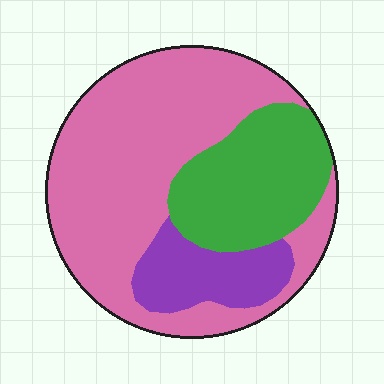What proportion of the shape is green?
Green covers about 25% of the shape.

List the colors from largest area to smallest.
From largest to smallest: pink, green, purple.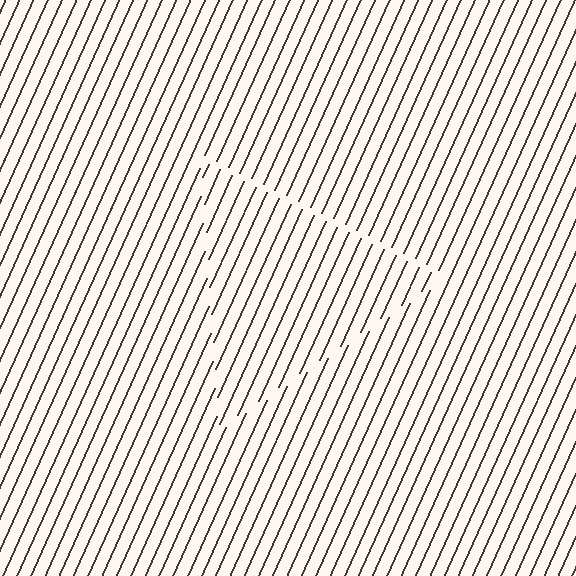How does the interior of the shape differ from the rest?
The interior of the shape contains the same grating, shifted by half a period — the contour is defined by the phase discontinuity where line-ends from the inner and outer gratings abut.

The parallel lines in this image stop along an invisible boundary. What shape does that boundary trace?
An illusory triangle. The interior of the shape contains the same grating, shifted by half a period — the contour is defined by the phase discontinuity where line-ends from the inner and outer gratings abut.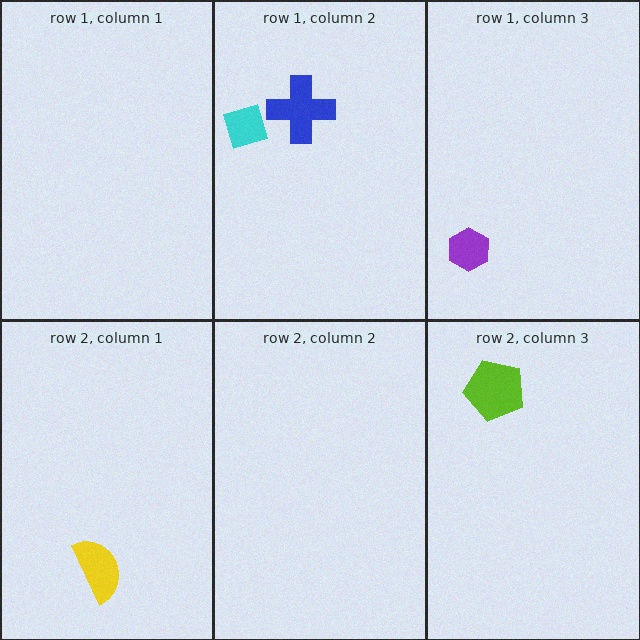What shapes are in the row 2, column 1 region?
The yellow semicircle.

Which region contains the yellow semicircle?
The row 2, column 1 region.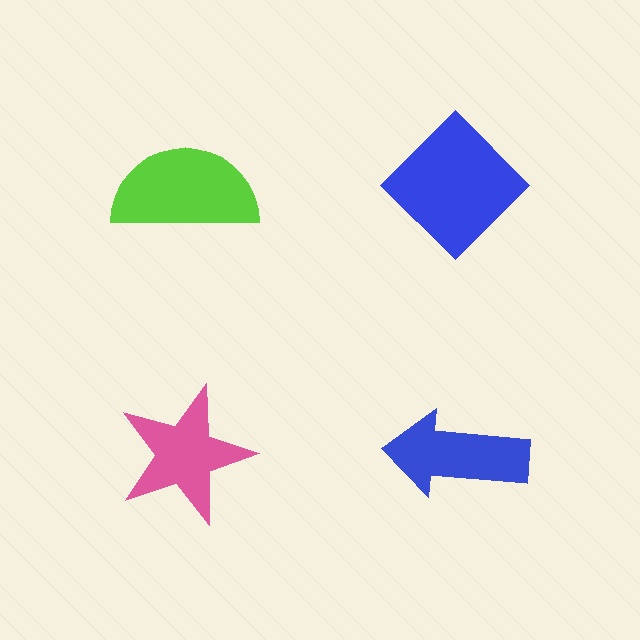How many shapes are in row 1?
2 shapes.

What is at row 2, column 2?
A blue arrow.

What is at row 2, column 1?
A pink star.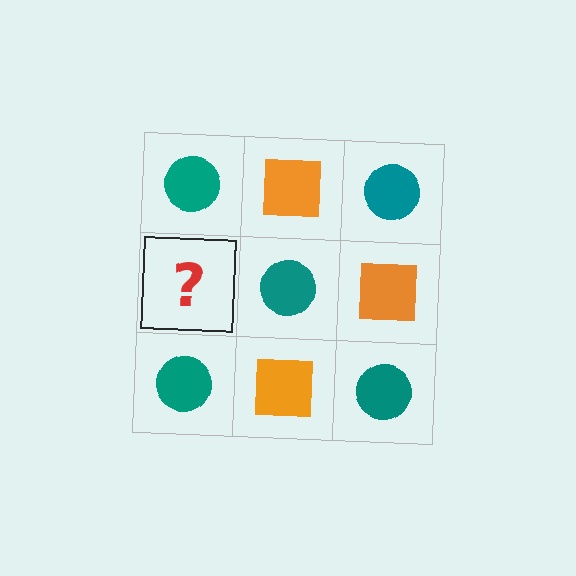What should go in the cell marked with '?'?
The missing cell should contain an orange square.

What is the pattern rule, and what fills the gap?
The rule is that it alternates teal circle and orange square in a checkerboard pattern. The gap should be filled with an orange square.